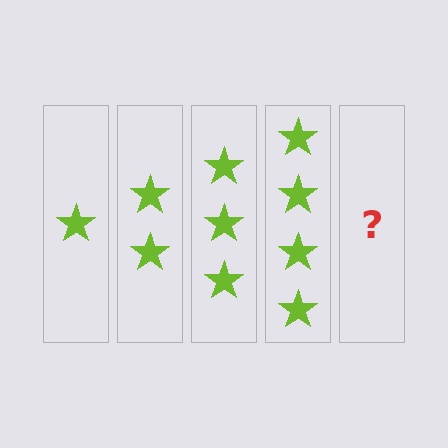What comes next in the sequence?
The next element should be 5 stars.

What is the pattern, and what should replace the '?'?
The pattern is that each step adds one more star. The '?' should be 5 stars.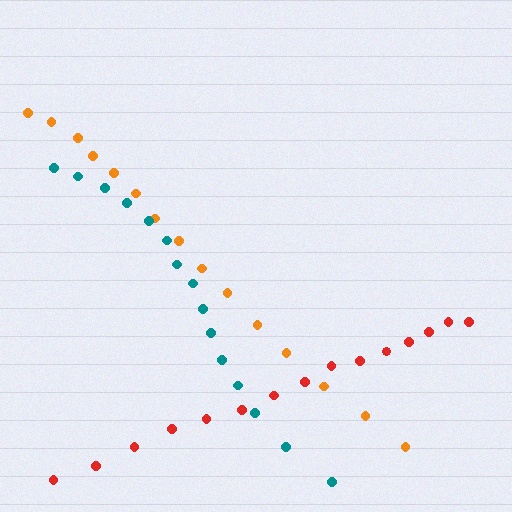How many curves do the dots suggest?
There are 3 distinct paths.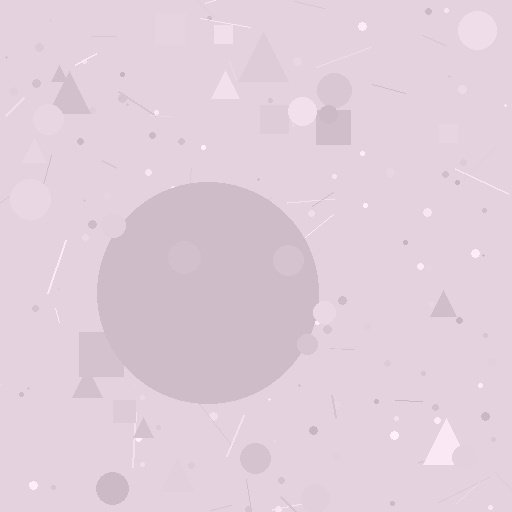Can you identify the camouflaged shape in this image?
The camouflaged shape is a circle.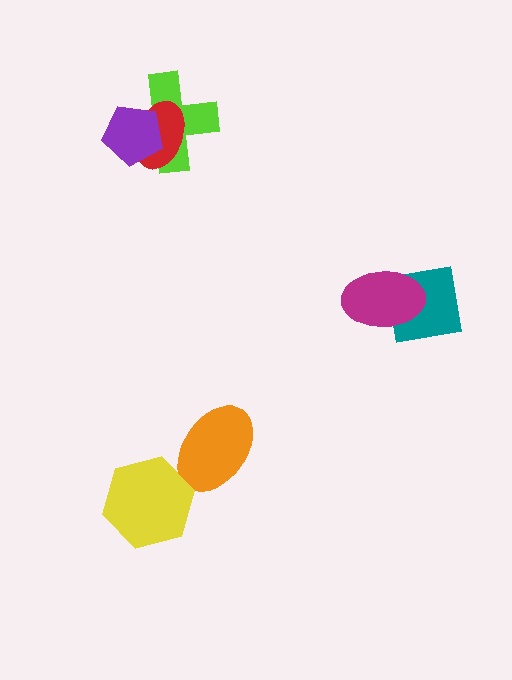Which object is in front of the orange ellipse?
The yellow hexagon is in front of the orange ellipse.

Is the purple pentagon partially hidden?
No, no other shape covers it.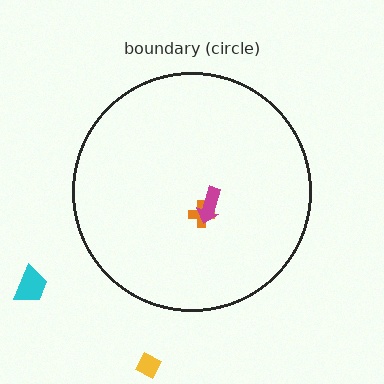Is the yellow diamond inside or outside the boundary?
Outside.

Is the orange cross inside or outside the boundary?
Inside.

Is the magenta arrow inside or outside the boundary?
Inside.